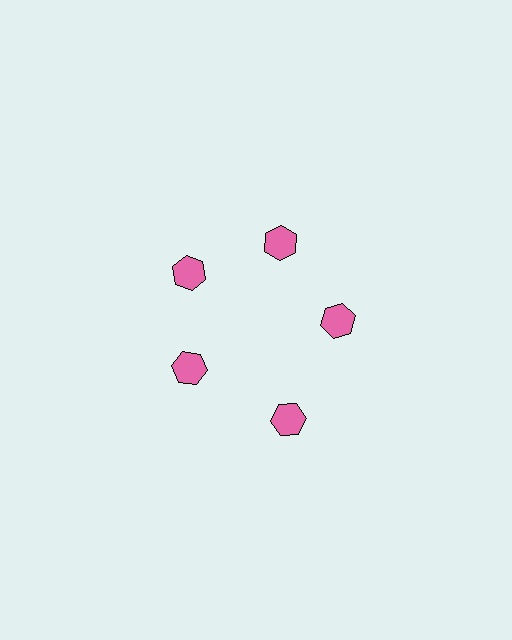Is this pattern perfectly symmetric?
No. The 5 pink hexagons are arranged in a ring, but one element near the 5 o'clock position is pushed outward from the center, breaking the 5-fold rotational symmetry.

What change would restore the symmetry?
The symmetry would be restored by moving it inward, back onto the ring so that all 5 hexagons sit at equal angles and equal distance from the center.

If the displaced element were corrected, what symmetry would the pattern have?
It would have 5-fold rotational symmetry — the pattern would map onto itself every 72 degrees.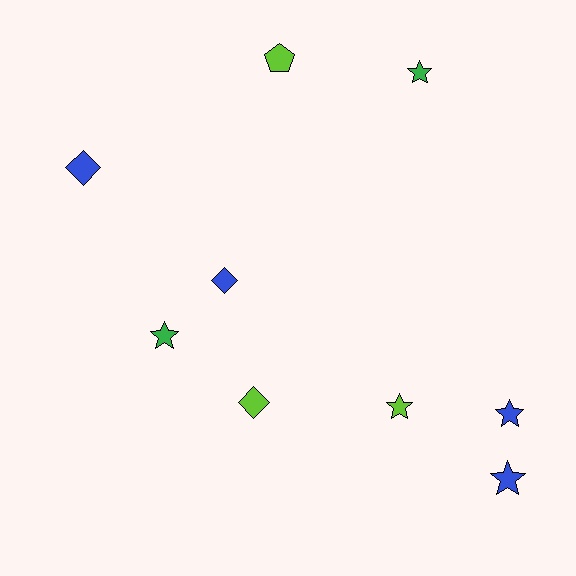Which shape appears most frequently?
Star, with 5 objects.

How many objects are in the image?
There are 9 objects.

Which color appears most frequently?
Blue, with 4 objects.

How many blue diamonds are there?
There are 2 blue diamonds.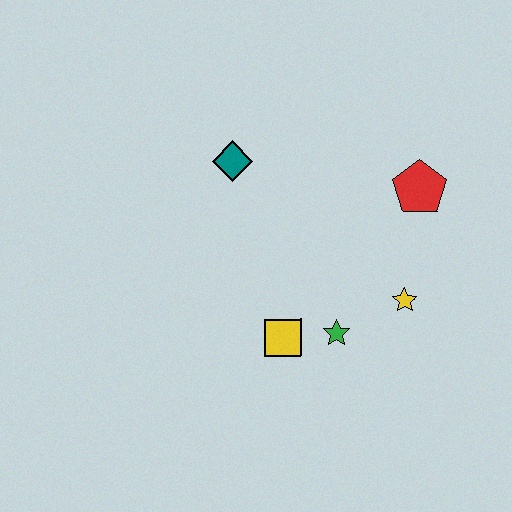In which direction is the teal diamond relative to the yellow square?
The teal diamond is above the yellow square.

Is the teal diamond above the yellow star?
Yes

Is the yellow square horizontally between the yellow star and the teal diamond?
Yes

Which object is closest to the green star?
The yellow square is closest to the green star.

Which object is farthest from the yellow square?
The red pentagon is farthest from the yellow square.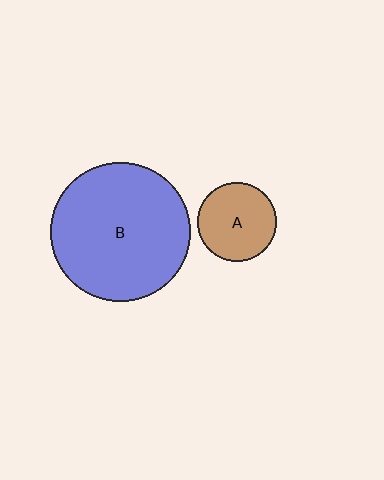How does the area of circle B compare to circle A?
Approximately 3.1 times.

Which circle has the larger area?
Circle B (blue).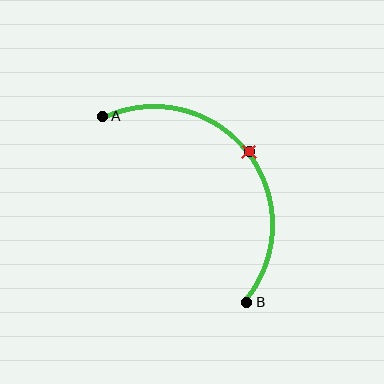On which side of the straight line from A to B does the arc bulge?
The arc bulges above and to the right of the straight line connecting A and B.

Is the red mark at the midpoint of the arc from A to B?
Yes. The red mark lies on the arc at equal arc-length from both A and B — it is the arc midpoint.